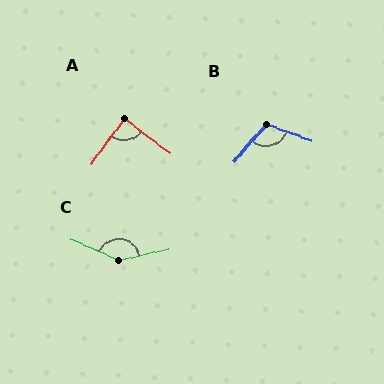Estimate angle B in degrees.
Approximately 111 degrees.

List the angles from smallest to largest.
A (88°), B (111°), C (144°).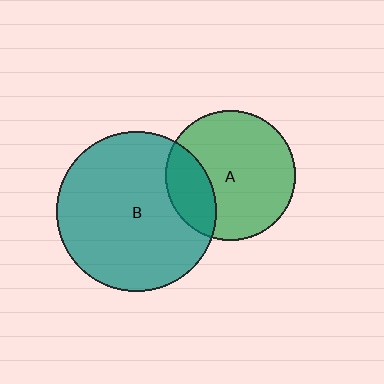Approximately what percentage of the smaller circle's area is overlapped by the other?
Approximately 25%.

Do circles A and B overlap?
Yes.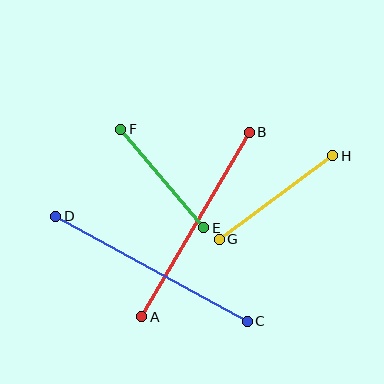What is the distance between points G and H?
The distance is approximately 141 pixels.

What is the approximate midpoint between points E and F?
The midpoint is at approximately (162, 178) pixels.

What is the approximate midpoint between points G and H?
The midpoint is at approximately (276, 198) pixels.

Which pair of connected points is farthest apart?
Points C and D are farthest apart.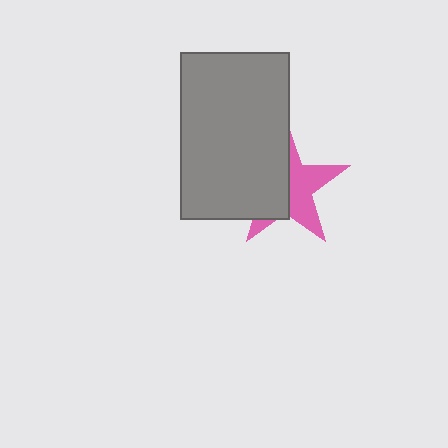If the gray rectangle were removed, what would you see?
You would see the complete pink star.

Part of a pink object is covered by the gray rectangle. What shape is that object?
It is a star.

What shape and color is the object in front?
The object in front is a gray rectangle.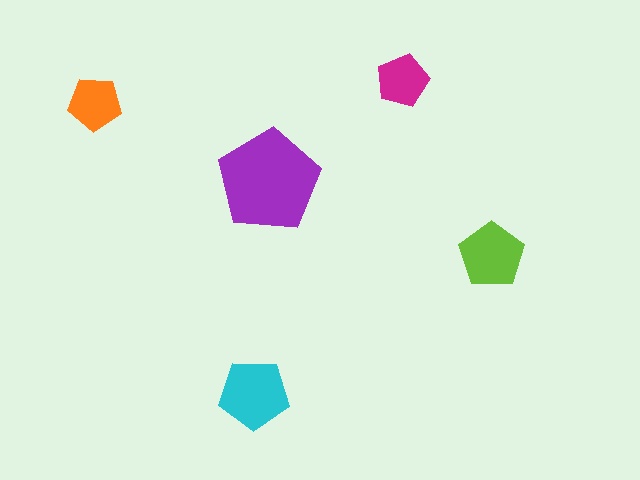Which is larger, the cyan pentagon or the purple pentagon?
The purple one.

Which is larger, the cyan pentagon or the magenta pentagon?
The cyan one.